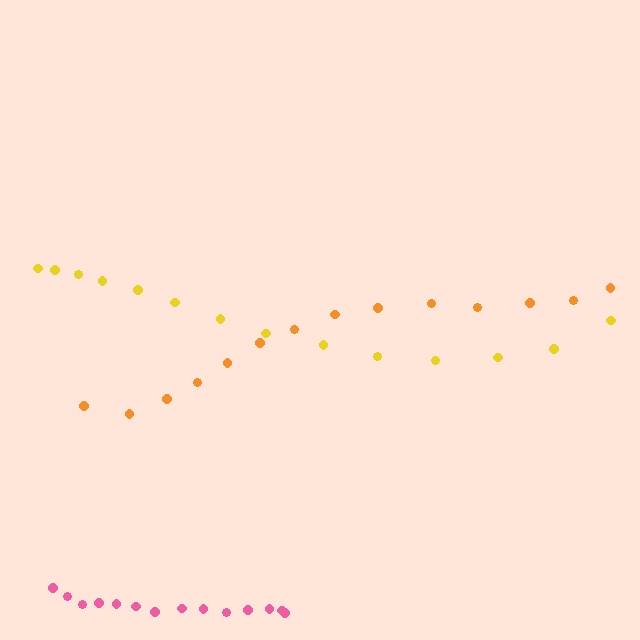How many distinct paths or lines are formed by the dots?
There are 3 distinct paths.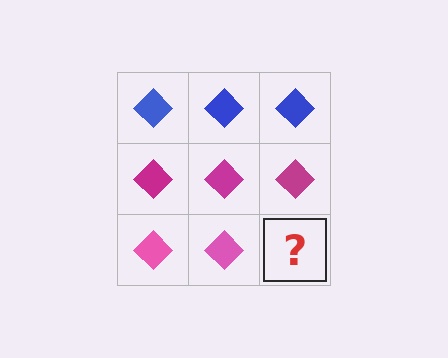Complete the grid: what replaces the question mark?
The question mark should be replaced with a pink diamond.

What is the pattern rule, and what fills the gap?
The rule is that each row has a consistent color. The gap should be filled with a pink diamond.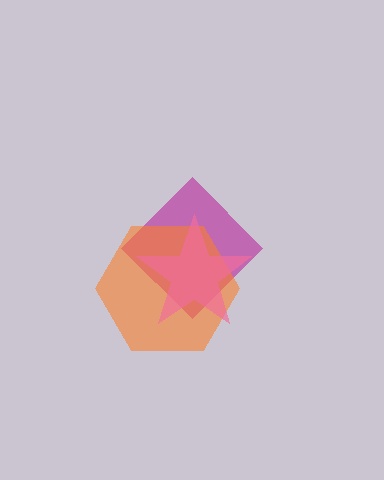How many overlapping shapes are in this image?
There are 3 overlapping shapes in the image.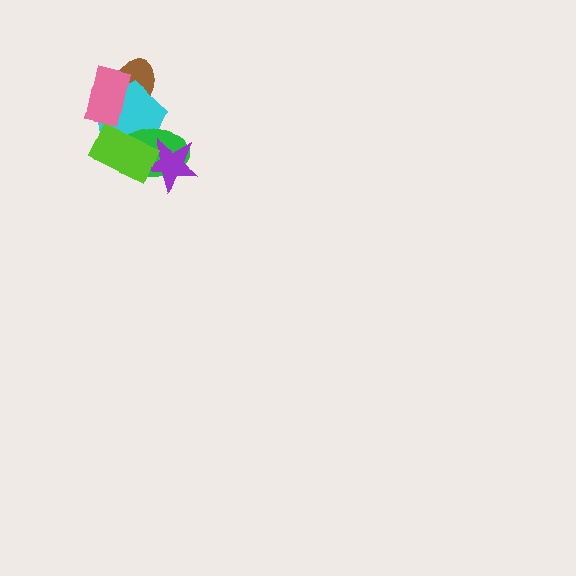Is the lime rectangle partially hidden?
No, no other shape covers it.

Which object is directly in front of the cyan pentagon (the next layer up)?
The pink rectangle is directly in front of the cyan pentagon.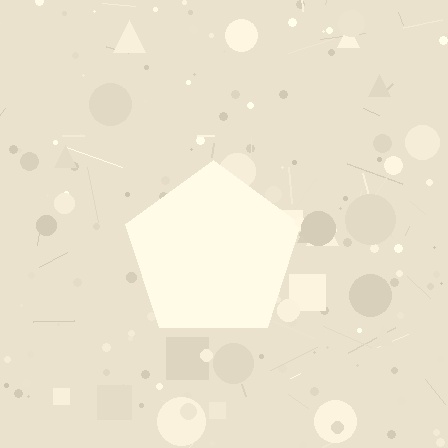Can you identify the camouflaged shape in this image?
The camouflaged shape is a pentagon.